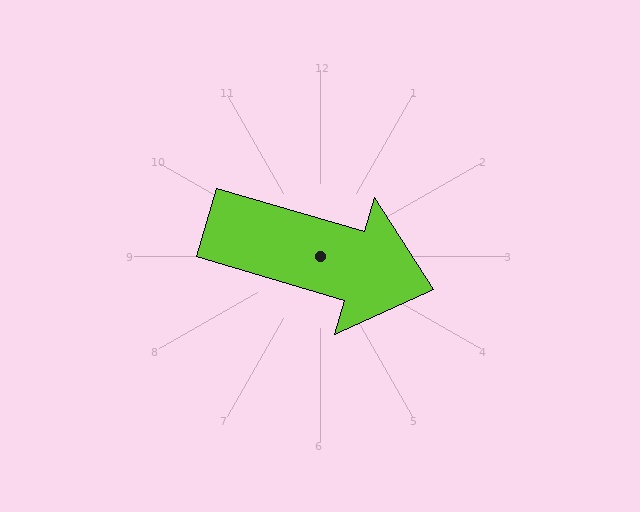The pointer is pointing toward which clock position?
Roughly 4 o'clock.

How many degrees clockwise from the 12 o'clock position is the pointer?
Approximately 106 degrees.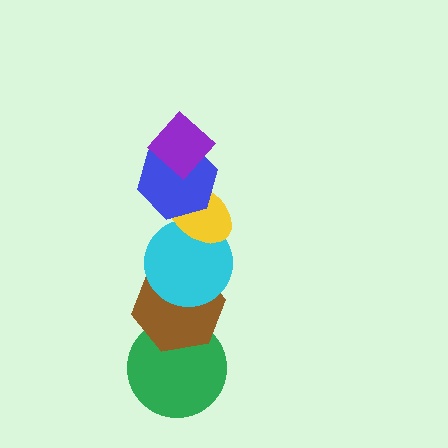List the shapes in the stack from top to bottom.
From top to bottom: the purple diamond, the blue hexagon, the yellow ellipse, the cyan circle, the brown hexagon, the green circle.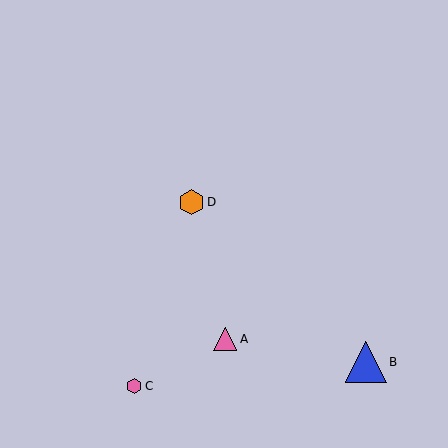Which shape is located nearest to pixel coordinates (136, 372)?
The pink hexagon (labeled C) at (134, 386) is nearest to that location.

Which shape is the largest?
The blue triangle (labeled B) is the largest.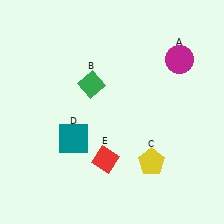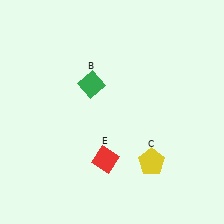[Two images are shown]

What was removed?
The magenta circle (A), the teal square (D) were removed in Image 2.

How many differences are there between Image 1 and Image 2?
There are 2 differences between the two images.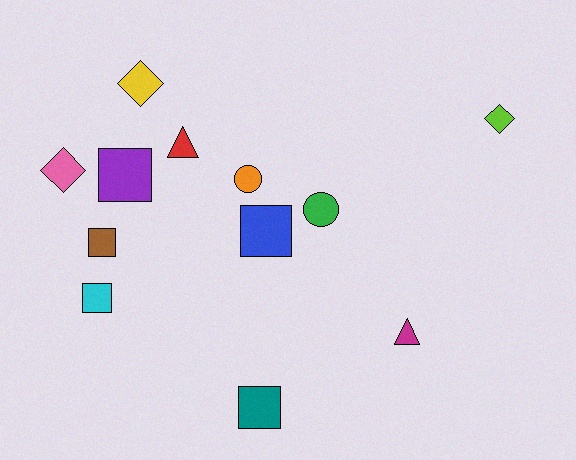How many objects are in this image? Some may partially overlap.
There are 12 objects.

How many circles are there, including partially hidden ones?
There are 2 circles.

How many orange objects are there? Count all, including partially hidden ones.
There is 1 orange object.